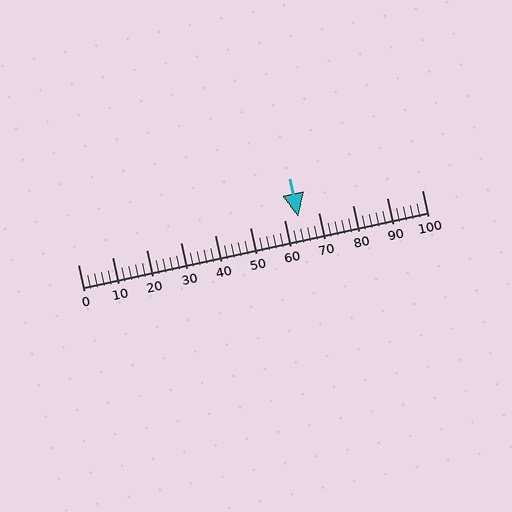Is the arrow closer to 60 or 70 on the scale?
The arrow is closer to 60.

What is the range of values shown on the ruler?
The ruler shows values from 0 to 100.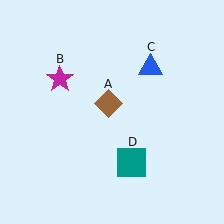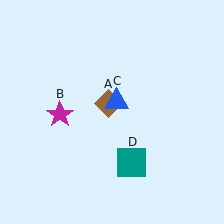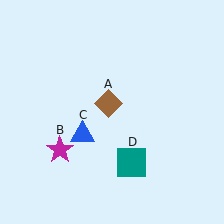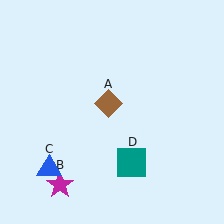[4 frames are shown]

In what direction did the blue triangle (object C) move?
The blue triangle (object C) moved down and to the left.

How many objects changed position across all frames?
2 objects changed position: magenta star (object B), blue triangle (object C).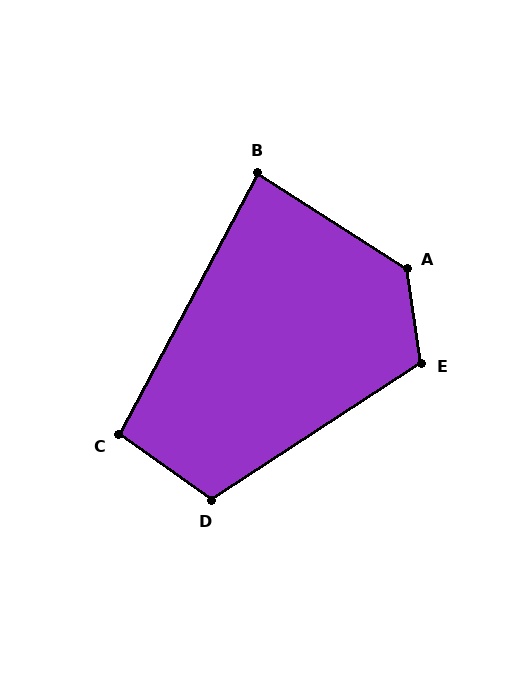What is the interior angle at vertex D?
Approximately 111 degrees (obtuse).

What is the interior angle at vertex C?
Approximately 98 degrees (obtuse).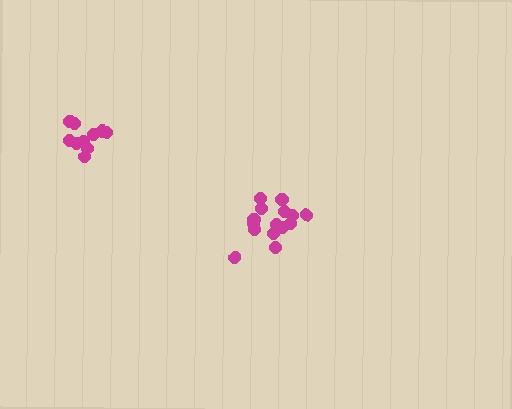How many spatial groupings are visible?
There are 2 spatial groupings.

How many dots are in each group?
Group 1: 10 dots, Group 2: 15 dots (25 total).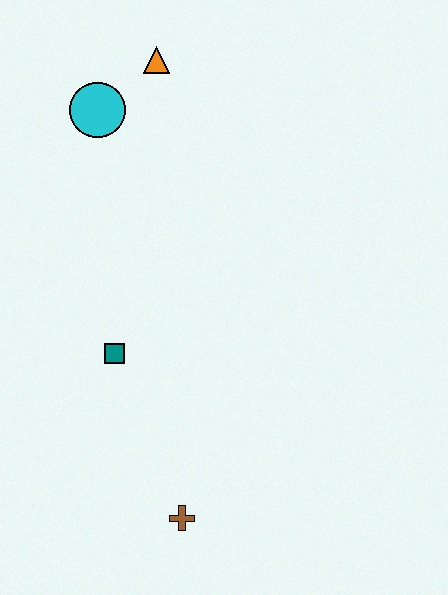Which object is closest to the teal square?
The brown cross is closest to the teal square.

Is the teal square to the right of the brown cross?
No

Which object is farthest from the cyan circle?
The brown cross is farthest from the cyan circle.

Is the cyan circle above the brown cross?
Yes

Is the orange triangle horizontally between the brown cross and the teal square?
Yes